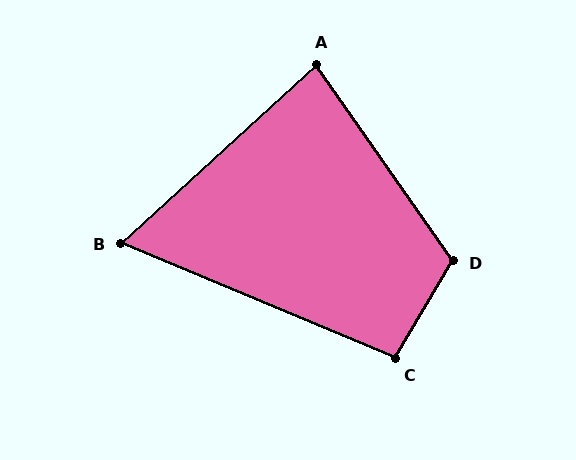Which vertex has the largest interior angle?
D, at approximately 115 degrees.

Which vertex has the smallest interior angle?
B, at approximately 65 degrees.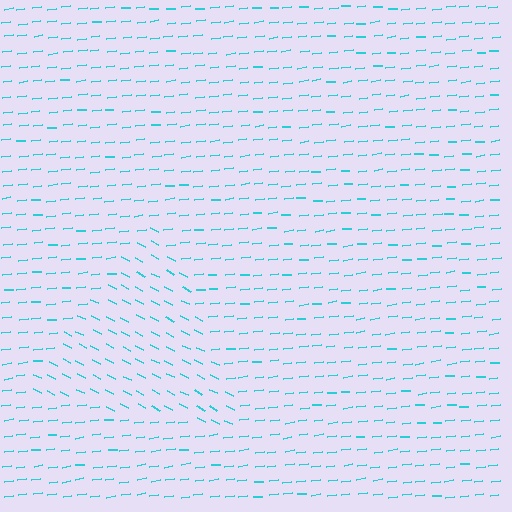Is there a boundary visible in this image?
Yes, there is a texture boundary formed by a change in line orientation.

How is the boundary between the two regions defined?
The boundary is defined purely by a change in line orientation (approximately 33 degrees difference). All lines are the same color and thickness.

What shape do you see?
I see a triangle.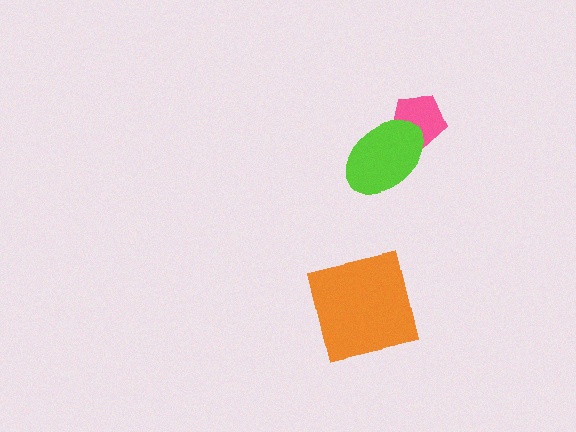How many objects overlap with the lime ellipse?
1 object overlaps with the lime ellipse.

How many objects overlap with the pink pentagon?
1 object overlaps with the pink pentagon.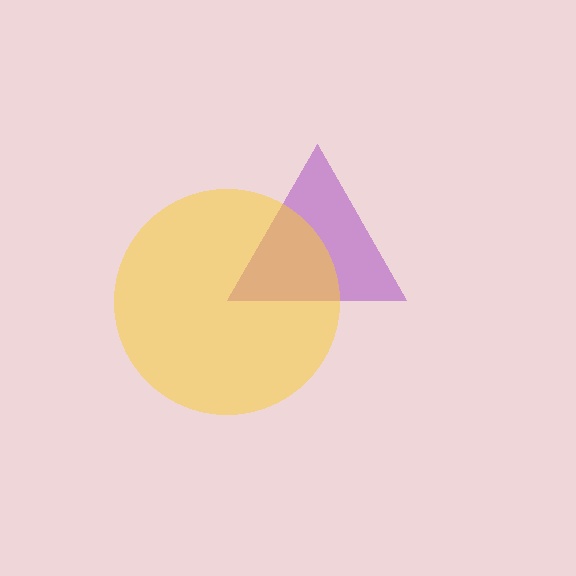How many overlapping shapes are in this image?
There are 2 overlapping shapes in the image.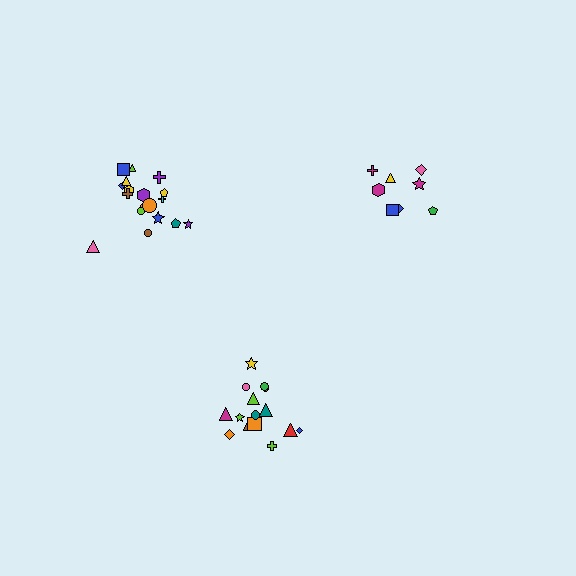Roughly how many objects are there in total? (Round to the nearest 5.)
Roughly 40 objects in total.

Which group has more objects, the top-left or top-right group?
The top-left group.